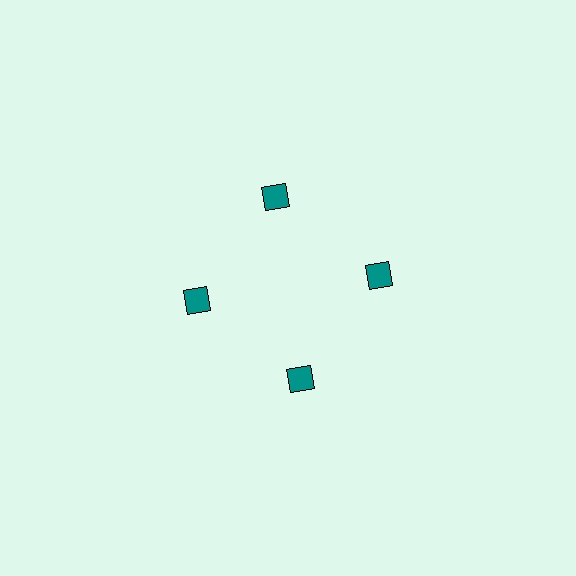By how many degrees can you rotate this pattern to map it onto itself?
The pattern maps onto itself every 90 degrees of rotation.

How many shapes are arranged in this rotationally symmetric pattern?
There are 4 shapes, arranged in 4 groups of 1.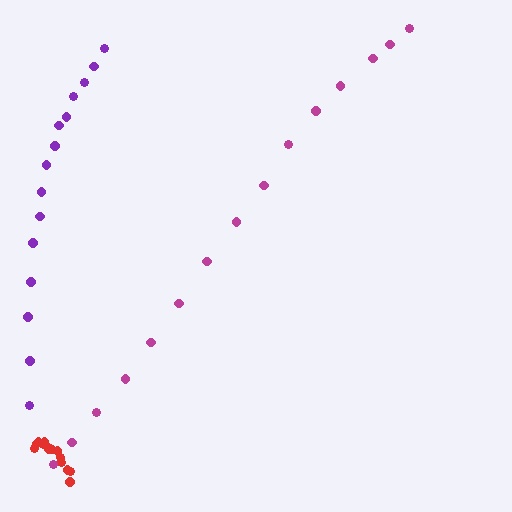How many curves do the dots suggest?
There are 3 distinct paths.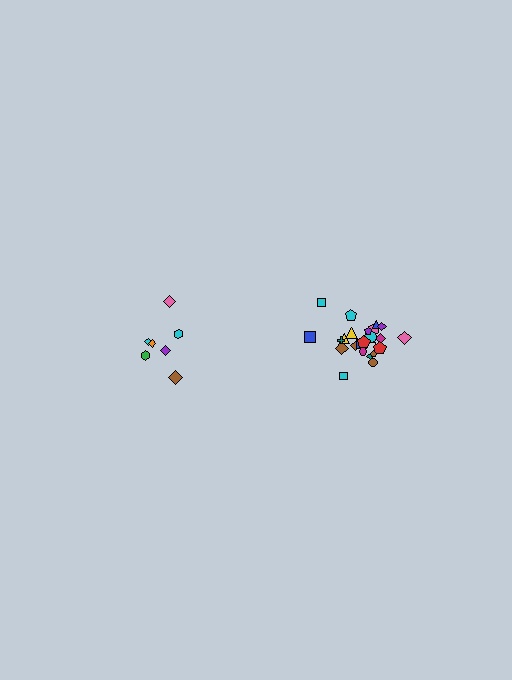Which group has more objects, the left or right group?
The right group.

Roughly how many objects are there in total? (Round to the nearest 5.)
Roughly 30 objects in total.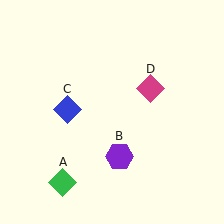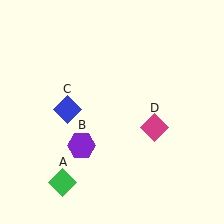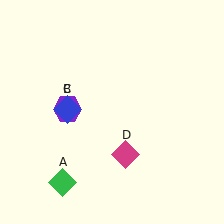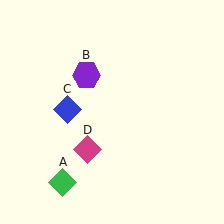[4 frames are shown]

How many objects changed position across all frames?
2 objects changed position: purple hexagon (object B), magenta diamond (object D).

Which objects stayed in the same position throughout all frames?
Green diamond (object A) and blue diamond (object C) remained stationary.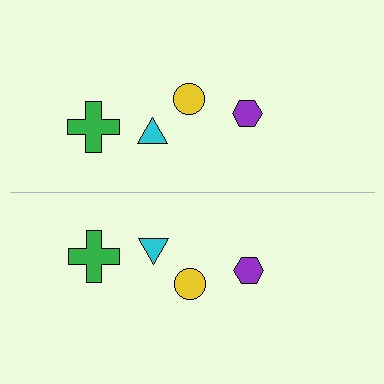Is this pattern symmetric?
Yes, this pattern has bilateral (reflection) symmetry.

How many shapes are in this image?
There are 8 shapes in this image.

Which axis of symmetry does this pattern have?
The pattern has a horizontal axis of symmetry running through the center of the image.